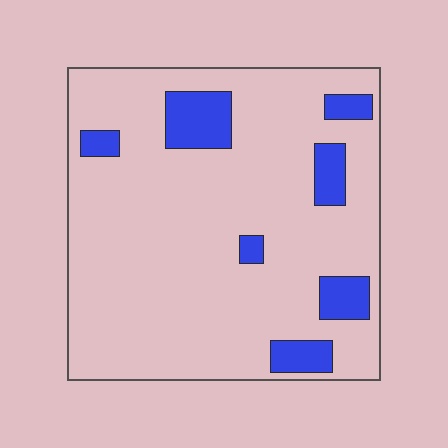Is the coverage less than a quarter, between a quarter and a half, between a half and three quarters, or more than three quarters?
Less than a quarter.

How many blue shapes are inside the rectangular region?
7.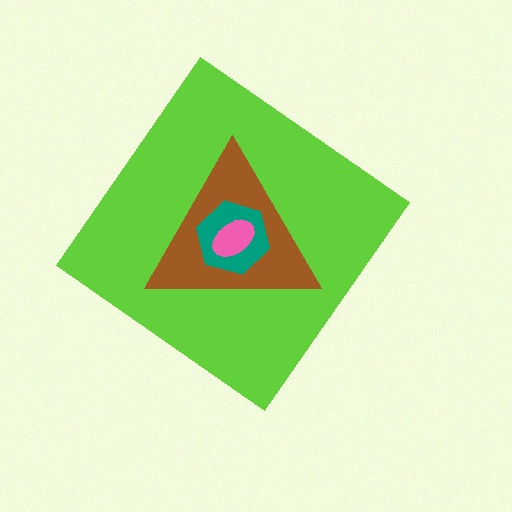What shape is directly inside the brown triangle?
The teal hexagon.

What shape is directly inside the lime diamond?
The brown triangle.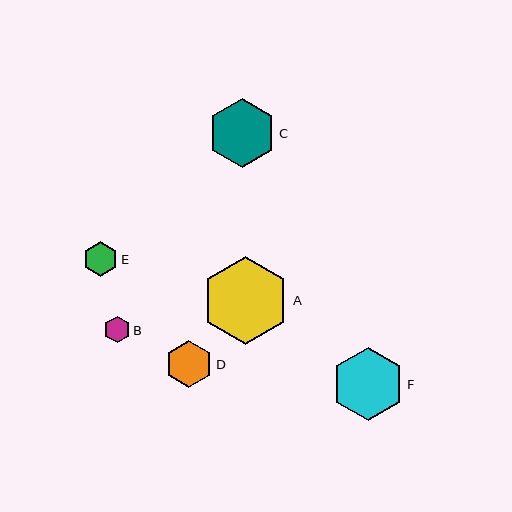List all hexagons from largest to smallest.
From largest to smallest: A, F, C, D, E, B.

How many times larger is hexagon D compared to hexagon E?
Hexagon D is approximately 1.4 times the size of hexagon E.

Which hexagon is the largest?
Hexagon A is the largest with a size of approximately 88 pixels.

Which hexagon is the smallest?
Hexagon B is the smallest with a size of approximately 27 pixels.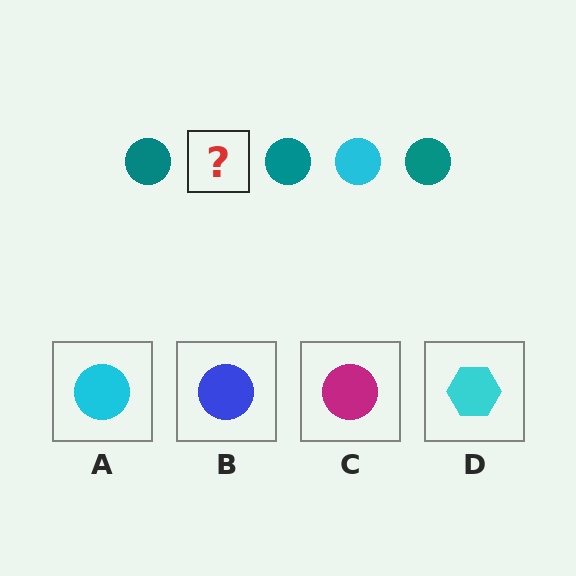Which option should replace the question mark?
Option A.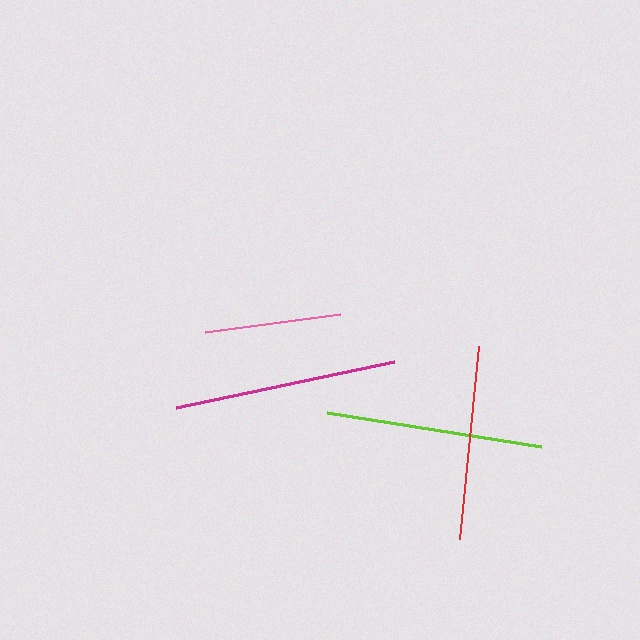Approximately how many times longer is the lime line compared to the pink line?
The lime line is approximately 1.6 times the length of the pink line.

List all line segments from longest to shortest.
From longest to shortest: magenta, lime, red, pink.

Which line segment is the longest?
The magenta line is the longest at approximately 223 pixels.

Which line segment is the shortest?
The pink line is the shortest at approximately 136 pixels.